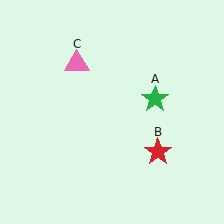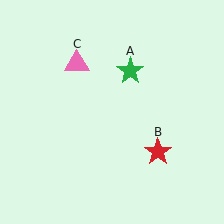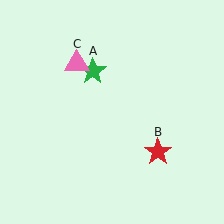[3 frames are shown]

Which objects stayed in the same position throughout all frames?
Red star (object B) and pink triangle (object C) remained stationary.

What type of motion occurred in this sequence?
The green star (object A) rotated counterclockwise around the center of the scene.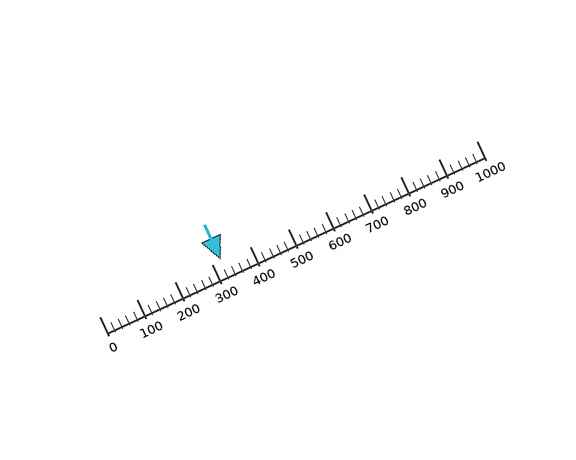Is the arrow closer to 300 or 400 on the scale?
The arrow is closer to 300.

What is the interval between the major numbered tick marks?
The major tick marks are spaced 100 units apart.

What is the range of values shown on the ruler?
The ruler shows values from 0 to 1000.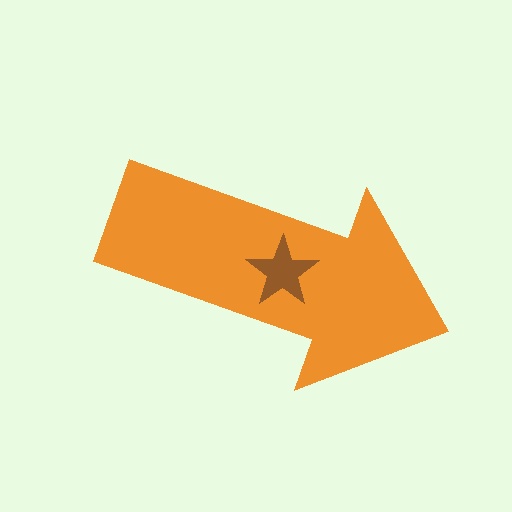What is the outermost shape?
The orange arrow.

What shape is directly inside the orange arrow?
The brown star.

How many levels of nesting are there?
2.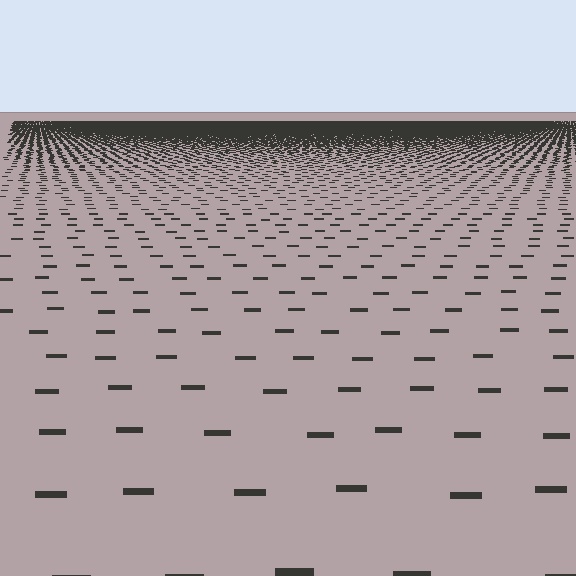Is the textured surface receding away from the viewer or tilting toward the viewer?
The surface is receding away from the viewer. Texture elements get smaller and denser toward the top.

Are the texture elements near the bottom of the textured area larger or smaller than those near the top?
Larger. Near the bottom, elements are closer to the viewer and appear at a bigger on-screen size.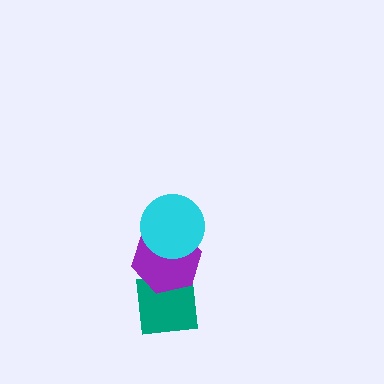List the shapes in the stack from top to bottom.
From top to bottom: the cyan circle, the purple hexagon, the teal square.